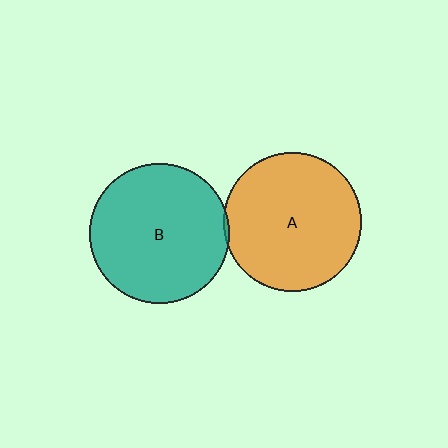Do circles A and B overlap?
Yes.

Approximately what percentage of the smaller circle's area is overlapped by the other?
Approximately 5%.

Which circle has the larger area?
Circle B (teal).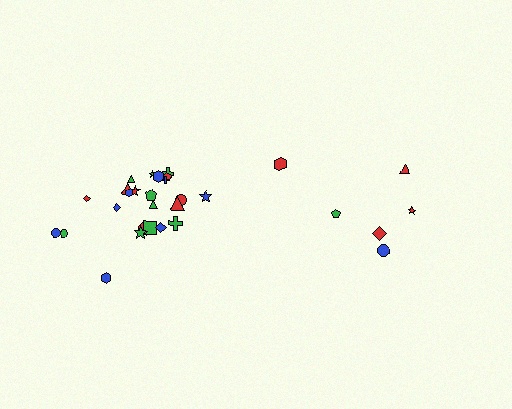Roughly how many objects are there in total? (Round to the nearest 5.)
Roughly 30 objects in total.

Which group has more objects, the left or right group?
The left group.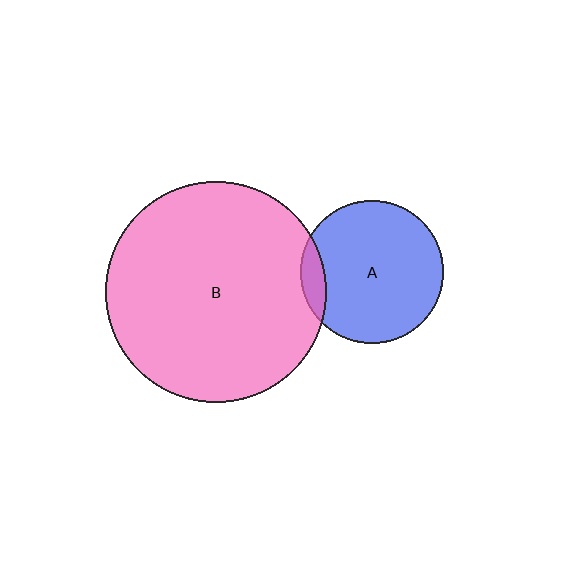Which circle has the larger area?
Circle B (pink).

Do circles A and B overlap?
Yes.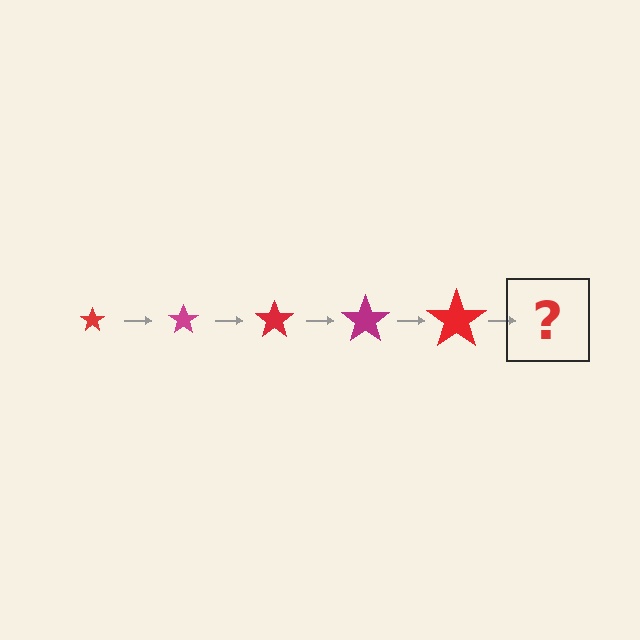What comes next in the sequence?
The next element should be a magenta star, larger than the previous one.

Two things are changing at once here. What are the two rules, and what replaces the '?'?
The two rules are that the star grows larger each step and the color cycles through red and magenta. The '?' should be a magenta star, larger than the previous one.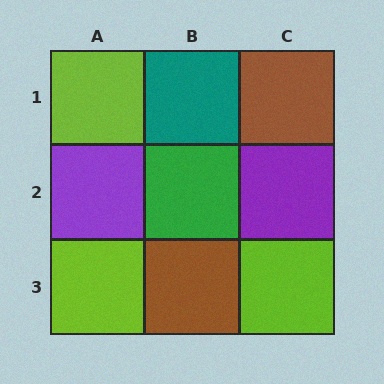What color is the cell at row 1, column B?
Teal.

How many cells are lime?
3 cells are lime.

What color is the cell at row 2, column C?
Purple.